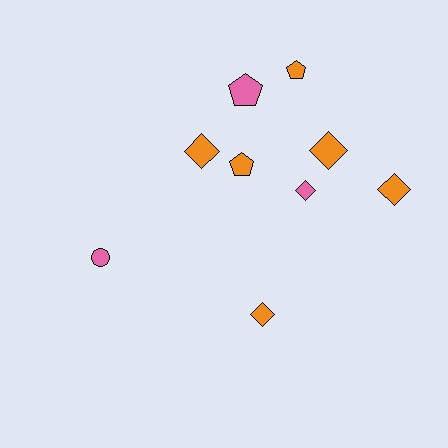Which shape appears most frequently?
Diamond, with 5 objects.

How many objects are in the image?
There are 9 objects.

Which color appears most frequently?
Orange, with 6 objects.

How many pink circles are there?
There is 1 pink circle.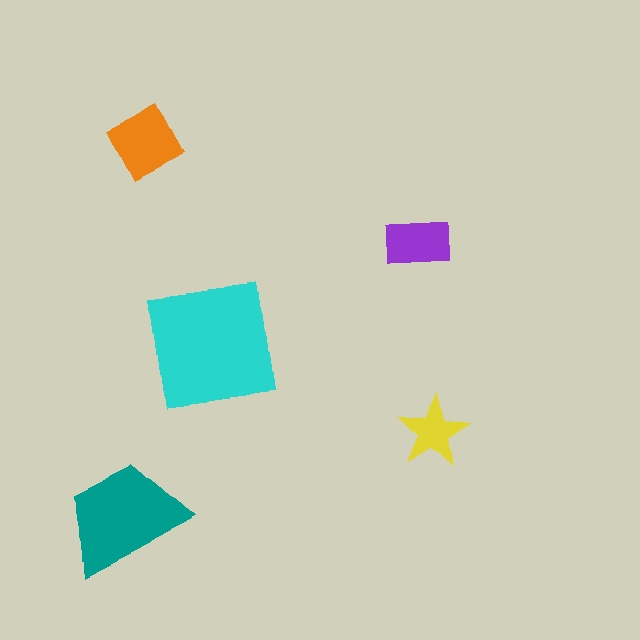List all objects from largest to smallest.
The cyan square, the teal trapezoid, the orange diamond, the purple rectangle, the yellow star.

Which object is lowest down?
The teal trapezoid is bottommost.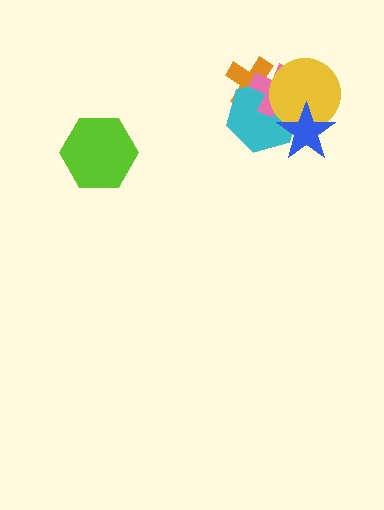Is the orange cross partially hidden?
Yes, it is partially covered by another shape.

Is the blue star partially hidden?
No, no other shape covers it.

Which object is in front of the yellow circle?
The blue star is in front of the yellow circle.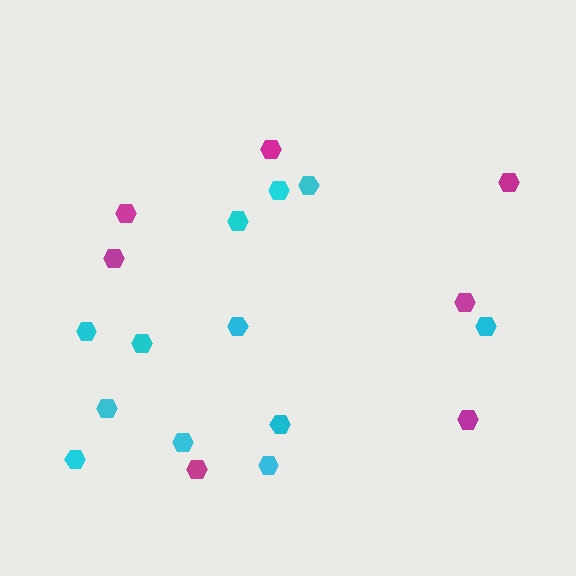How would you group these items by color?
There are 2 groups: one group of magenta hexagons (7) and one group of cyan hexagons (12).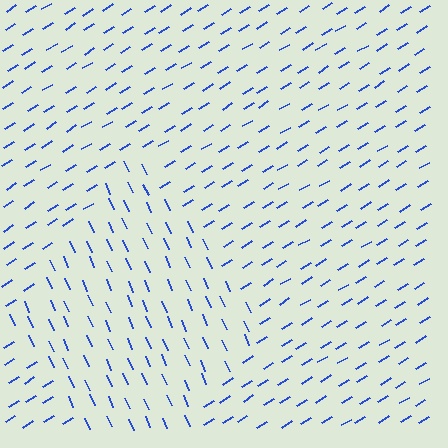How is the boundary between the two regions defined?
The boundary is defined purely by a change in line orientation (approximately 82 degrees difference). All lines are the same color and thickness.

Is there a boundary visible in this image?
Yes, there is a texture boundary formed by a change in line orientation.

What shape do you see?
I see a diamond.